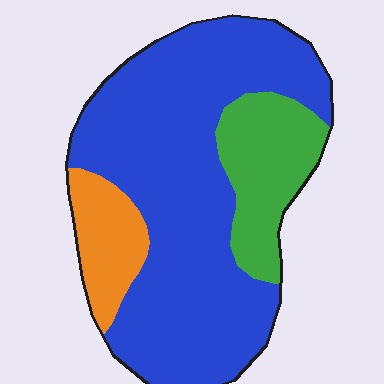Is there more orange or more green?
Green.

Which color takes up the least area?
Orange, at roughly 10%.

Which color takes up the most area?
Blue, at roughly 70%.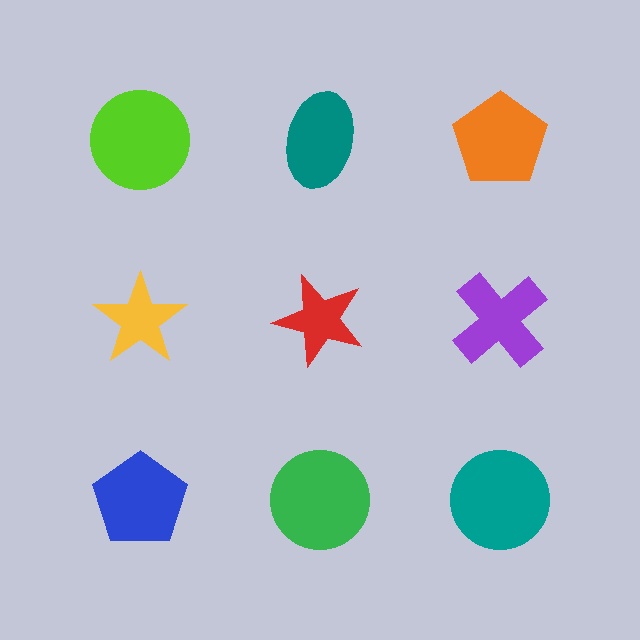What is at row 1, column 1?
A lime circle.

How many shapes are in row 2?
3 shapes.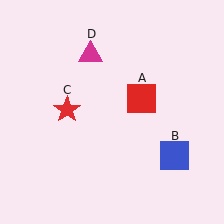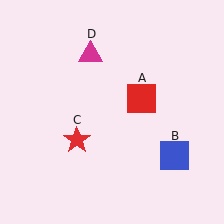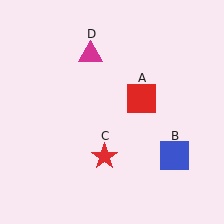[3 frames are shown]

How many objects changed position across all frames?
1 object changed position: red star (object C).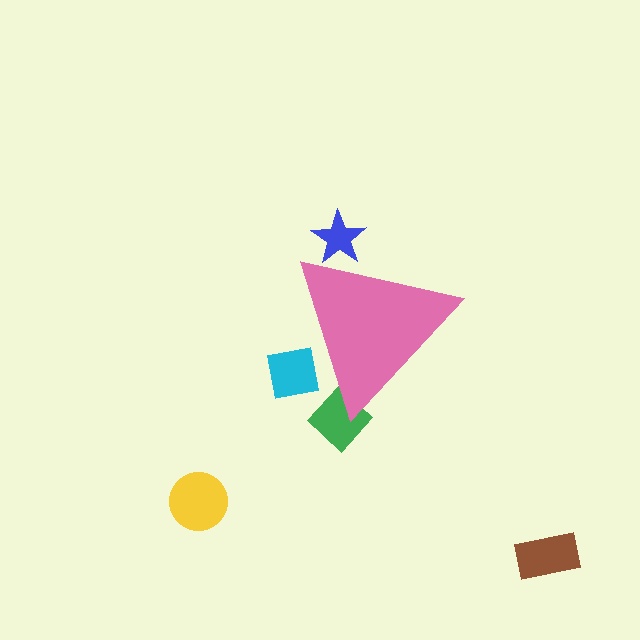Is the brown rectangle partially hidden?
No, the brown rectangle is fully visible.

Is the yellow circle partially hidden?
No, the yellow circle is fully visible.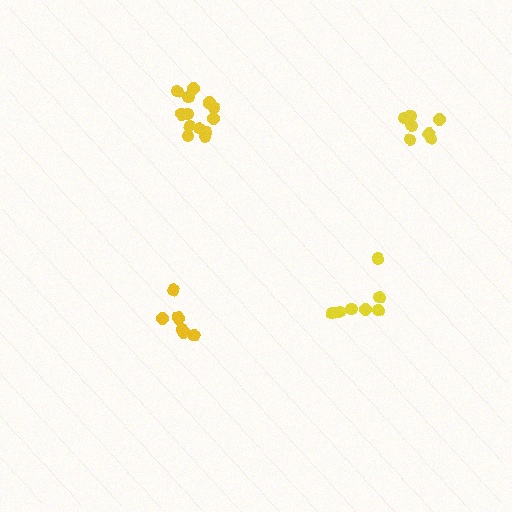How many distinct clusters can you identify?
There are 4 distinct clusters.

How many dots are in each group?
Group 1: 7 dots, Group 2: 7 dots, Group 3: 13 dots, Group 4: 7 dots (34 total).